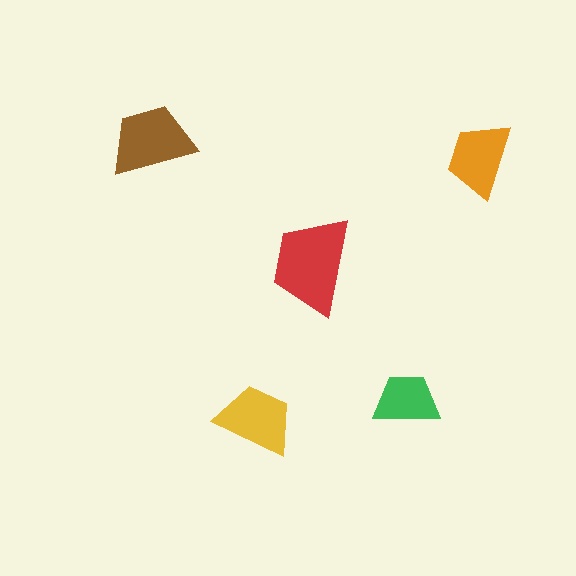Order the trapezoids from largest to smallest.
the red one, the brown one, the yellow one, the orange one, the green one.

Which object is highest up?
The brown trapezoid is topmost.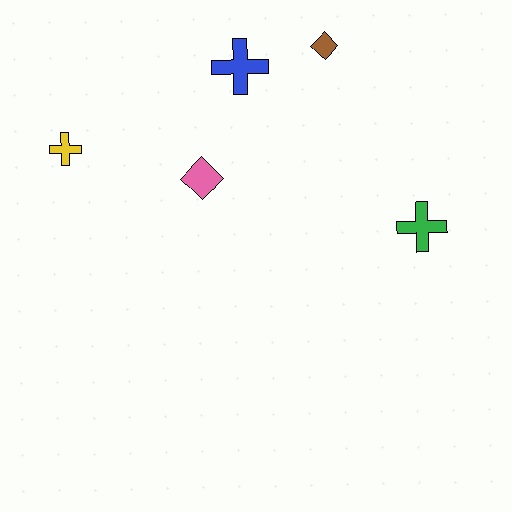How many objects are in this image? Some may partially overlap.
There are 5 objects.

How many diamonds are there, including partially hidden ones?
There are 2 diamonds.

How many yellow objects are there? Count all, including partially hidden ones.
There is 1 yellow object.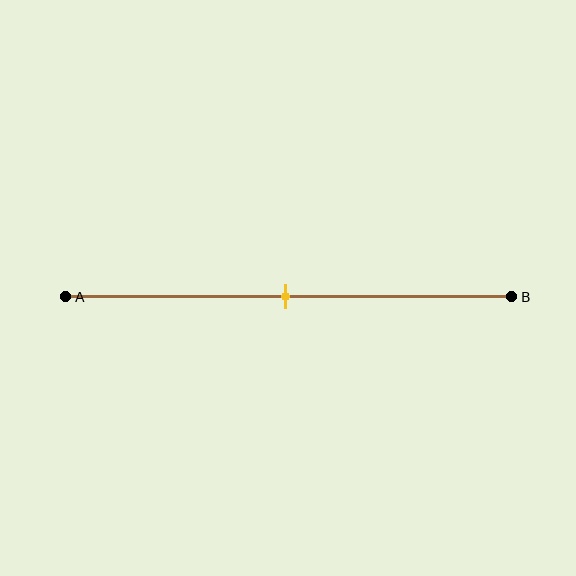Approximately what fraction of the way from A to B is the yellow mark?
The yellow mark is approximately 50% of the way from A to B.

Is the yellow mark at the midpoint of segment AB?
Yes, the mark is approximately at the midpoint.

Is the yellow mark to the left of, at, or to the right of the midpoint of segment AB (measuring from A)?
The yellow mark is approximately at the midpoint of segment AB.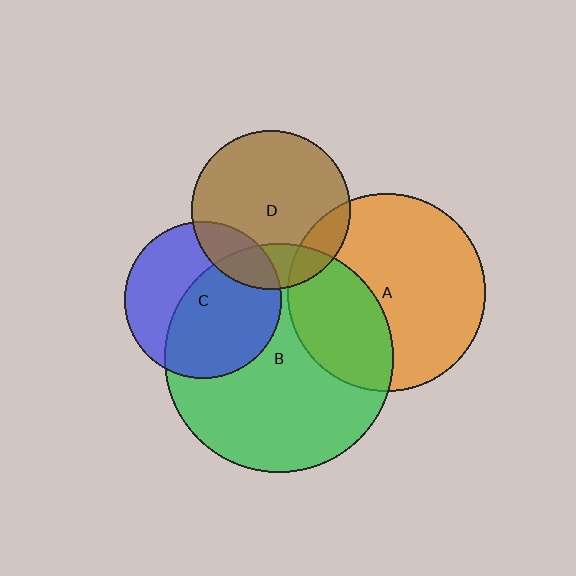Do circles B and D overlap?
Yes.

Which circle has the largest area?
Circle B (green).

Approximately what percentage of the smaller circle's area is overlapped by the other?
Approximately 20%.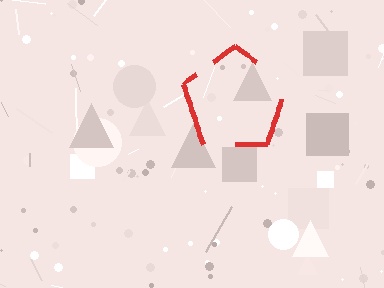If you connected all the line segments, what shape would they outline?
They would outline a pentagon.